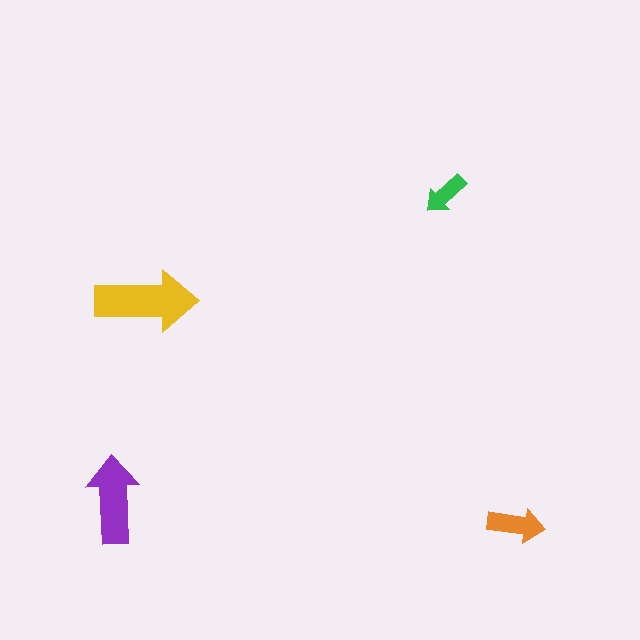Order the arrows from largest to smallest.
the yellow one, the purple one, the orange one, the green one.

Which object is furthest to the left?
The purple arrow is leftmost.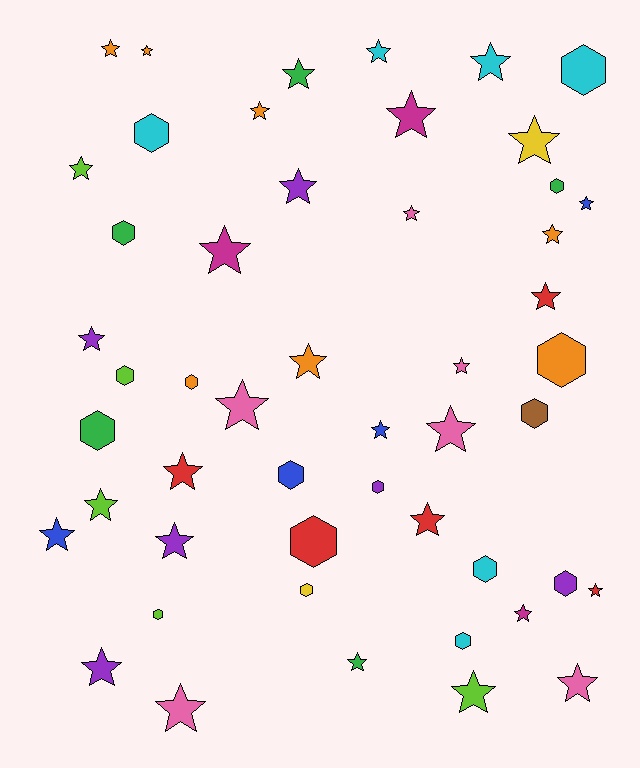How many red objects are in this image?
There are 5 red objects.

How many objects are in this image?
There are 50 objects.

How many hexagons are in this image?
There are 17 hexagons.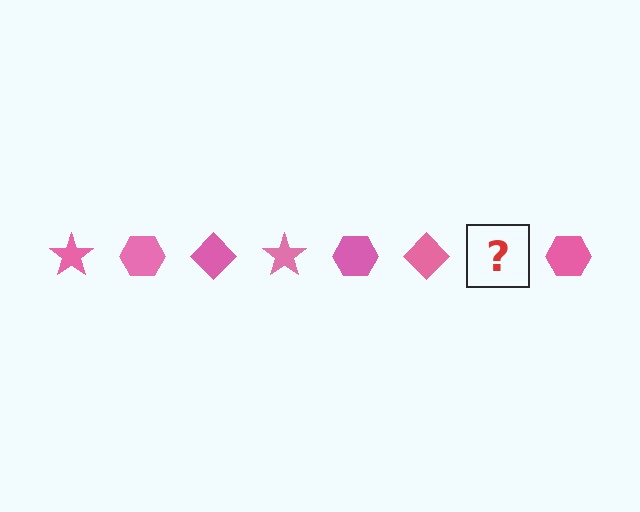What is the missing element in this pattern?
The missing element is a pink star.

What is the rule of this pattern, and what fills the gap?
The rule is that the pattern cycles through star, hexagon, diamond shapes in pink. The gap should be filled with a pink star.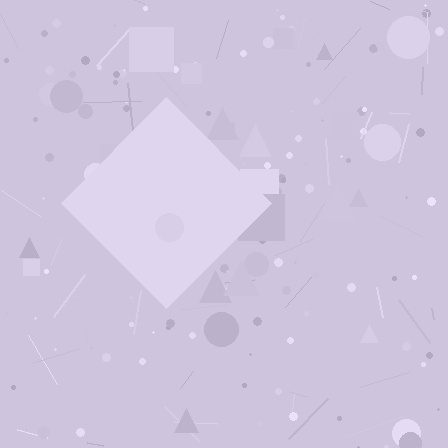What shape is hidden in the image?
A diamond is hidden in the image.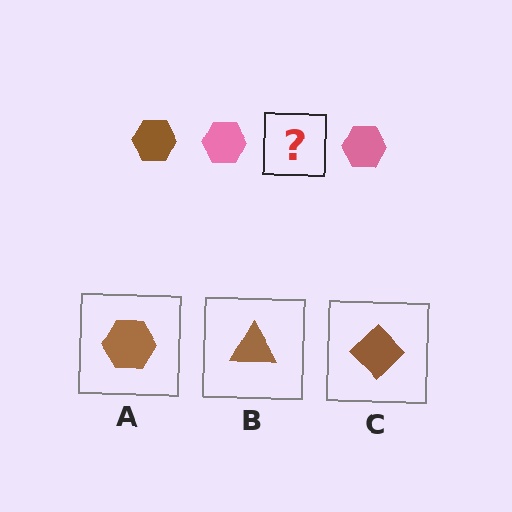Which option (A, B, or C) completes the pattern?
A.